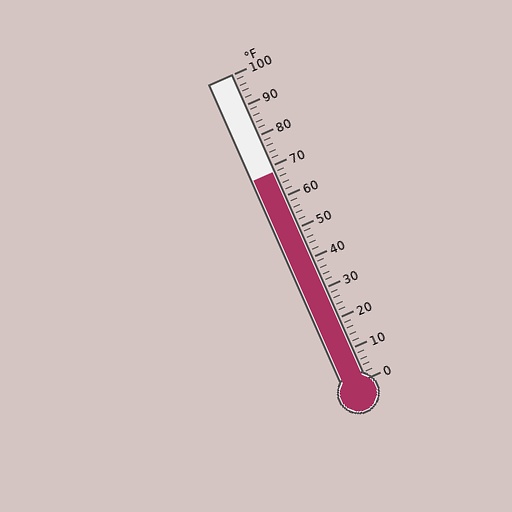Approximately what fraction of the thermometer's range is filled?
The thermometer is filled to approximately 70% of its range.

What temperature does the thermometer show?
The thermometer shows approximately 68°F.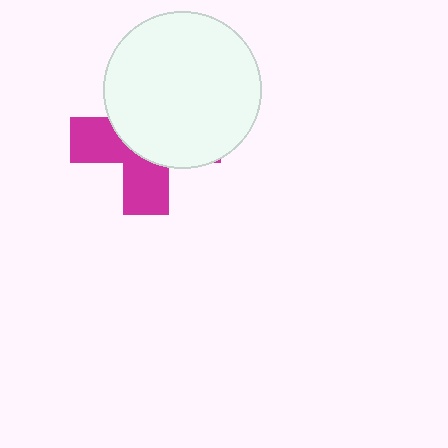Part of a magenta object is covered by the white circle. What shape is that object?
It is a cross.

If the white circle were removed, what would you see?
You would see the complete magenta cross.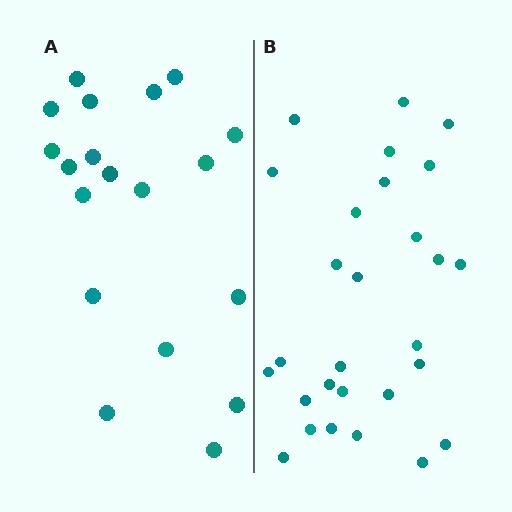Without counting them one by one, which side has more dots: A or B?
Region B (the right region) has more dots.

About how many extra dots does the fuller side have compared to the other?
Region B has roughly 8 or so more dots than region A.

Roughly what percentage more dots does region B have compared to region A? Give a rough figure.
About 45% more.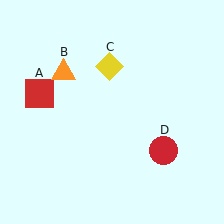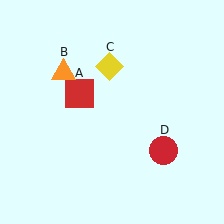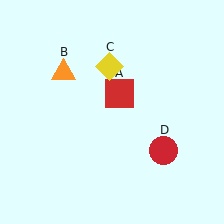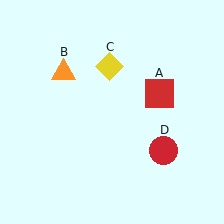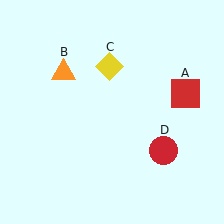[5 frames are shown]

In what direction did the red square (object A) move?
The red square (object A) moved right.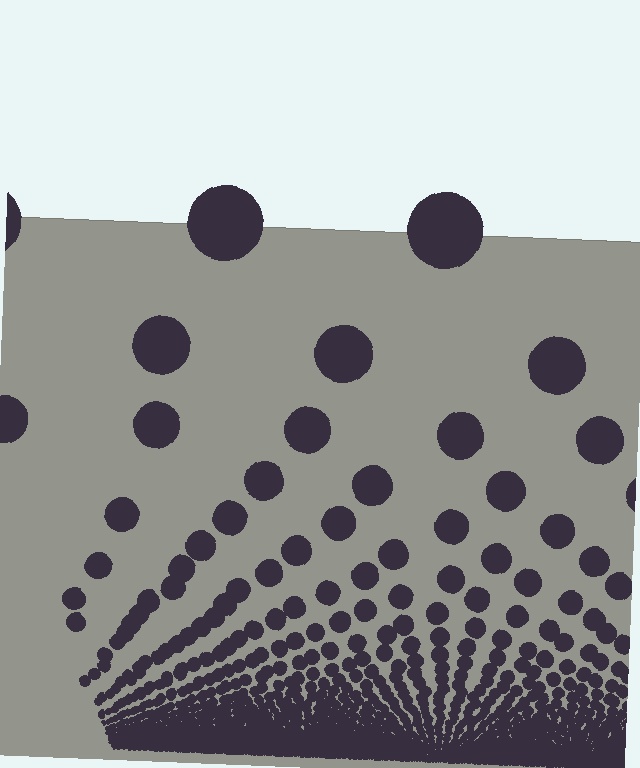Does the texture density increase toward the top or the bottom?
Density increases toward the bottom.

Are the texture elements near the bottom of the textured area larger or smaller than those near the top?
Smaller. The gradient is inverted — elements near the bottom are smaller and denser.